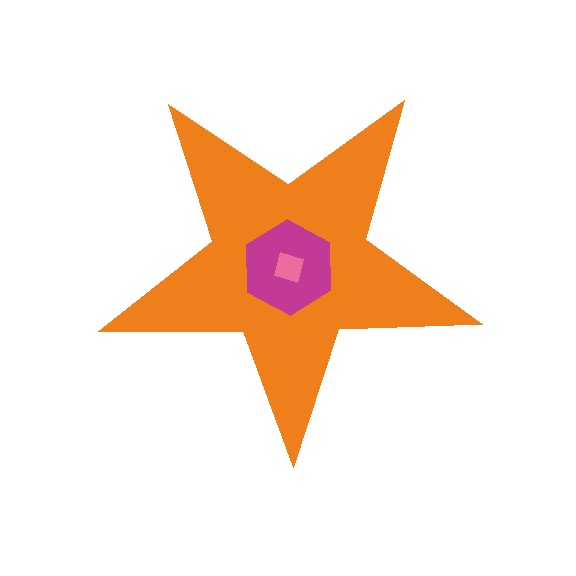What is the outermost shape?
The orange star.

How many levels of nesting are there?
3.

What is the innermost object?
The pink square.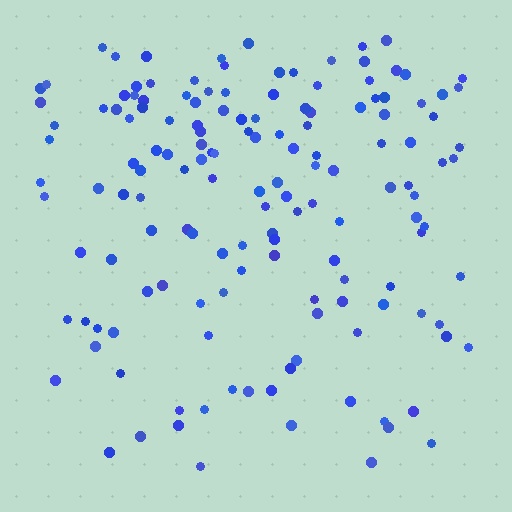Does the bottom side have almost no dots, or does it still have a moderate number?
Still a moderate number, just noticeably fewer than the top.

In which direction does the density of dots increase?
From bottom to top, with the top side densest.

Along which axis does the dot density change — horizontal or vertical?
Vertical.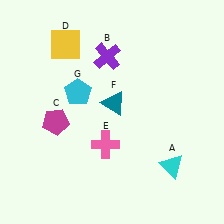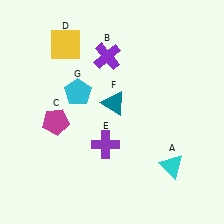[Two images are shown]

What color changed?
The cross (E) changed from pink in Image 1 to purple in Image 2.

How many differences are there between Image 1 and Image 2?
There is 1 difference between the two images.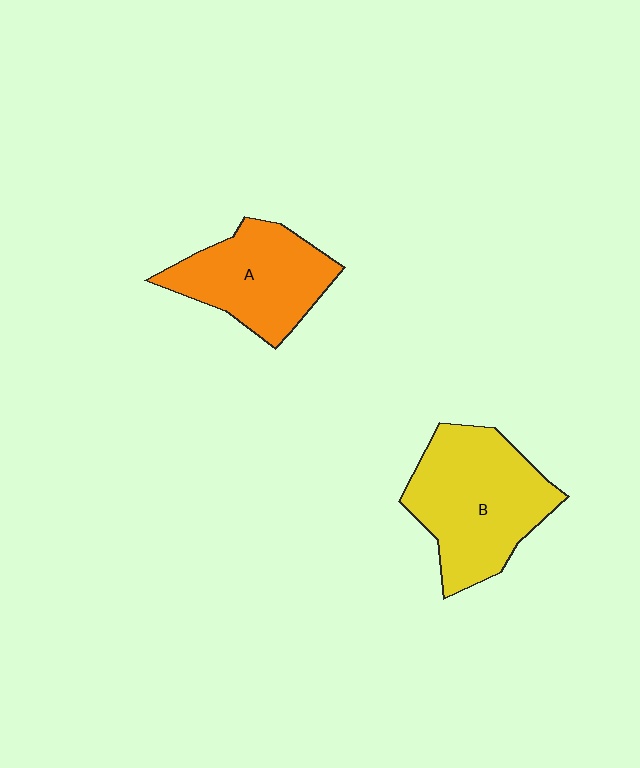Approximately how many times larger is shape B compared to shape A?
Approximately 1.3 times.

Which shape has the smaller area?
Shape A (orange).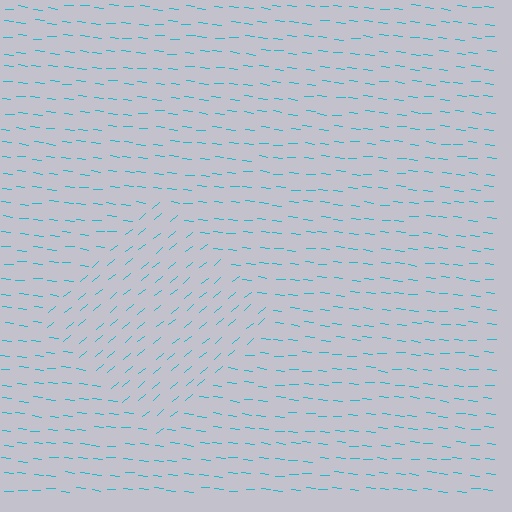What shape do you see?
I see a diamond.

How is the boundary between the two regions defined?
The boundary is defined purely by a change in line orientation (approximately 45 degrees difference). All lines are the same color and thickness.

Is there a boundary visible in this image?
Yes, there is a texture boundary formed by a change in line orientation.